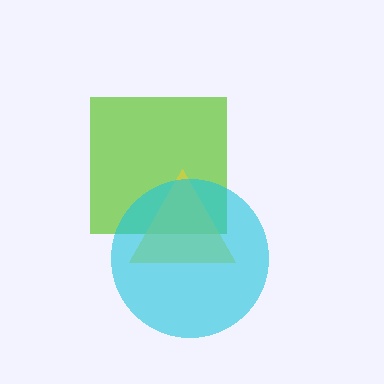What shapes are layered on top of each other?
The layered shapes are: a lime square, a yellow triangle, a cyan circle.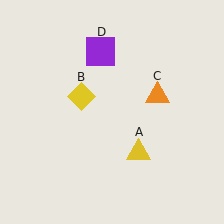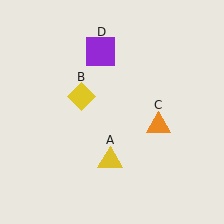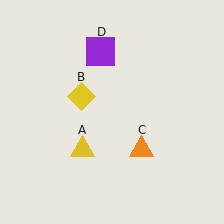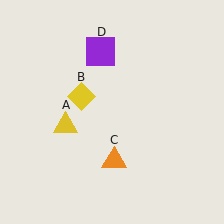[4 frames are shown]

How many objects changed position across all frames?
2 objects changed position: yellow triangle (object A), orange triangle (object C).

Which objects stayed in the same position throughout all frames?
Yellow diamond (object B) and purple square (object D) remained stationary.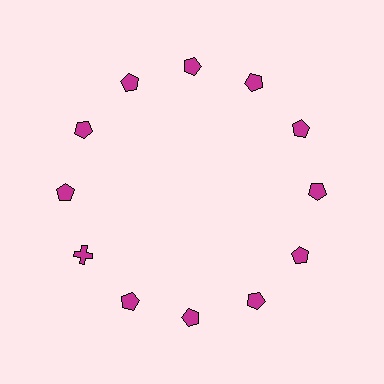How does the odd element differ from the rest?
It has a different shape: cross instead of pentagon.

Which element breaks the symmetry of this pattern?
The magenta cross at roughly the 8 o'clock position breaks the symmetry. All other shapes are magenta pentagons.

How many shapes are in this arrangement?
There are 12 shapes arranged in a ring pattern.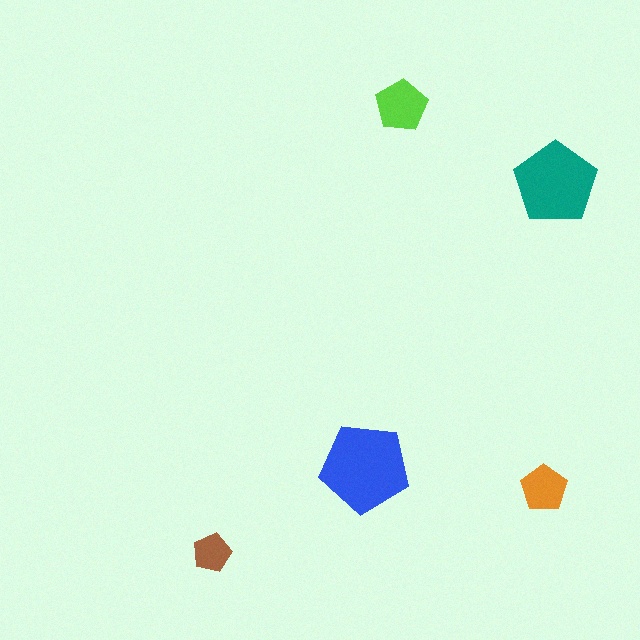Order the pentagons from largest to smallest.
the blue one, the teal one, the lime one, the orange one, the brown one.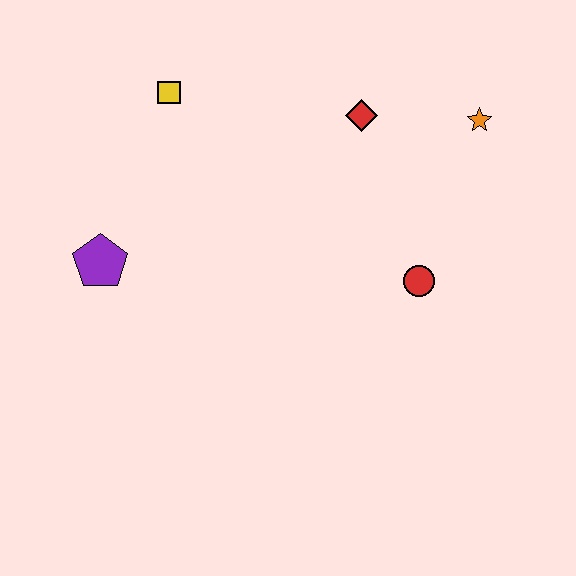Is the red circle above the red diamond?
No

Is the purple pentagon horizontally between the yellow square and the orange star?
No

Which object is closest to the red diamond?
The orange star is closest to the red diamond.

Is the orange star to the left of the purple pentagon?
No